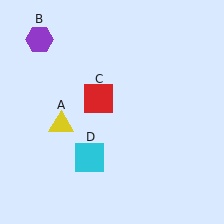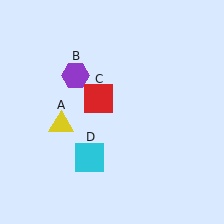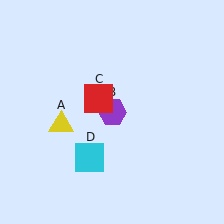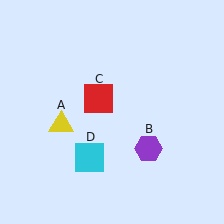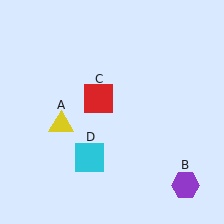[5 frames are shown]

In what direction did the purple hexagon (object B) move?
The purple hexagon (object B) moved down and to the right.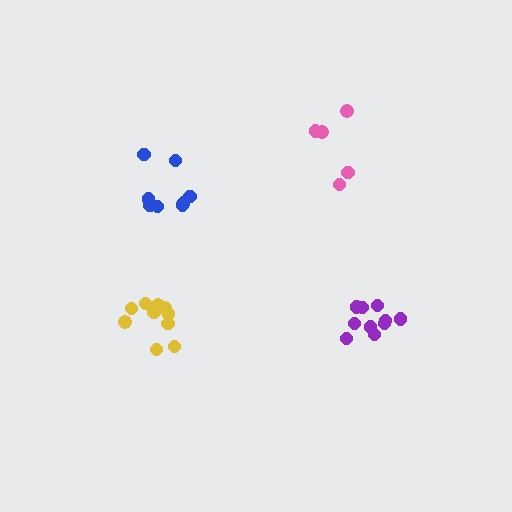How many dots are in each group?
Group 1: 5 dots, Group 2: 10 dots, Group 3: 10 dots, Group 4: 8 dots (33 total).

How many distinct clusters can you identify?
There are 4 distinct clusters.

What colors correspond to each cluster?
The clusters are colored: pink, yellow, purple, blue.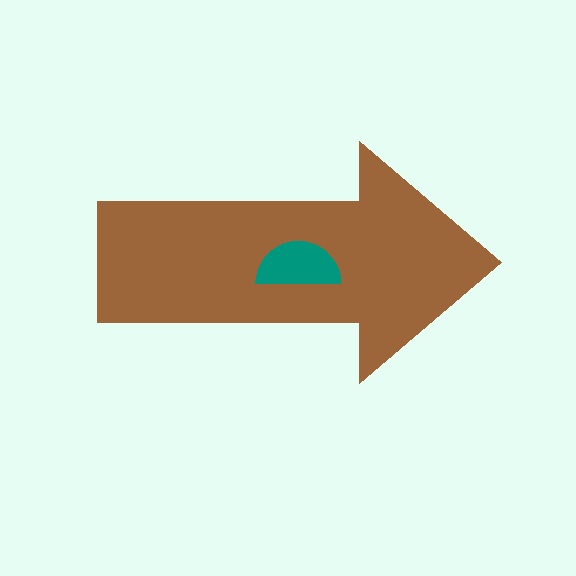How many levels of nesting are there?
2.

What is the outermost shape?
The brown arrow.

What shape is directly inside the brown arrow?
The teal semicircle.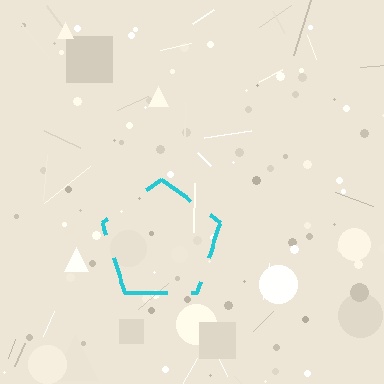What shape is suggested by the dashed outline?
The dashed outline suggests a pentagon.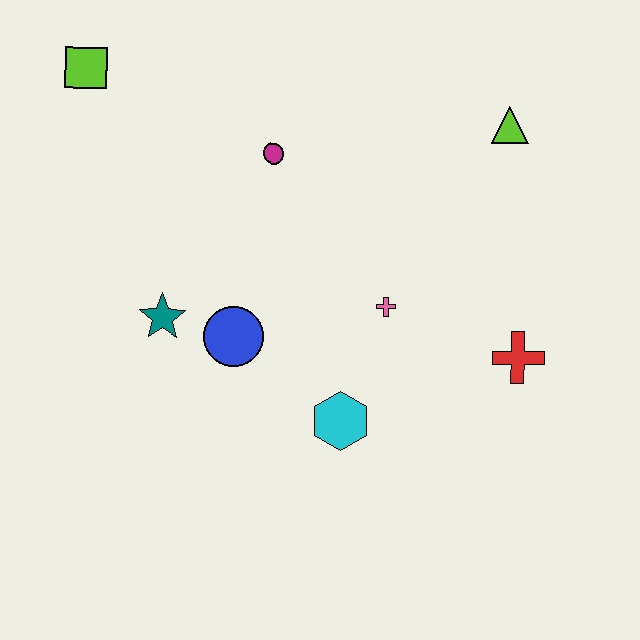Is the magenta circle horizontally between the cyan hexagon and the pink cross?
No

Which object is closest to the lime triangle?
The pink cross is closest to the lime triangle.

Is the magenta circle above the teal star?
Yes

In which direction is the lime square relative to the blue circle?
The lime square is above the blue circle.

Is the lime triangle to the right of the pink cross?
Yes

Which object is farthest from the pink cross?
The lime square is farthest from the pink cross.